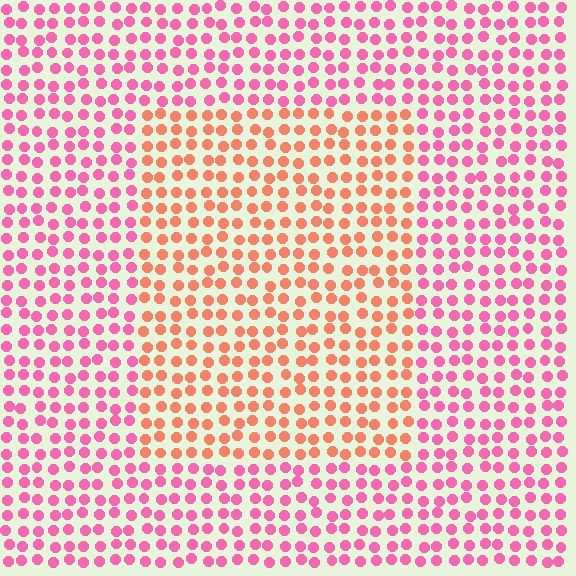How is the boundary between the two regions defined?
The boundary is defined purely by a slight shift in hue (about 43 degrees). Spacing, size, and orientation are identical on both sides.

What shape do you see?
I see a rectangle.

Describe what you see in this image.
The image is filled with small pink elements in a uniform arrangement. A rectangle-shaped region is visible where the elements are tinted to a slightly different hue, forming a subtle color boundary.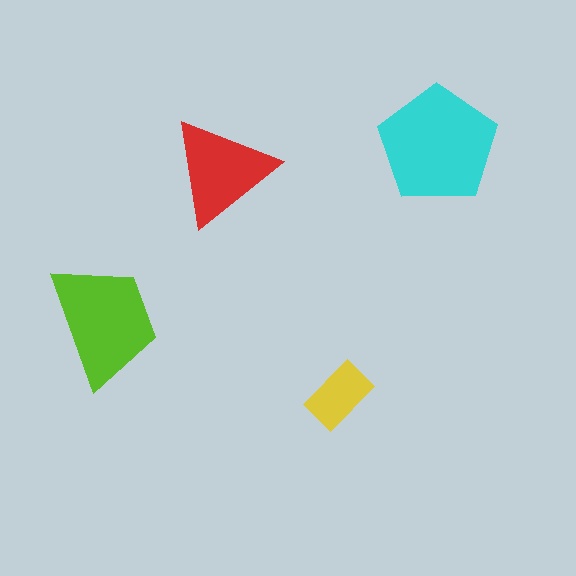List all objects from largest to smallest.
The cyan pentagon, the lime trapezoid, the red triangle, the yellow rectangle.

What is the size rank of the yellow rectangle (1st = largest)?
4th.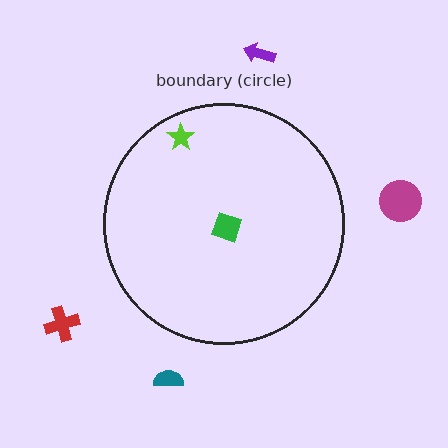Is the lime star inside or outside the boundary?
Inside.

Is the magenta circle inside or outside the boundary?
Outside.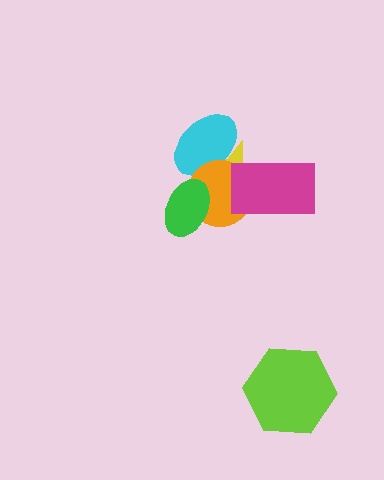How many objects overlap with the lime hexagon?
0 objects overlap with the lime hexagon.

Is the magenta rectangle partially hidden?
No, no other shape covers it.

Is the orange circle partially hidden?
Yes, it is partially covered by another shape.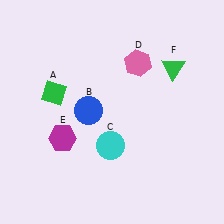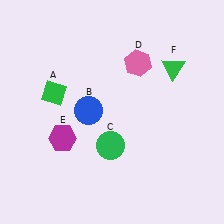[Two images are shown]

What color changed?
The circle (C) changed from cyan in Image 1 to green in Image 2.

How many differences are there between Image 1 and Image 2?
There is 1 difference between the two images.